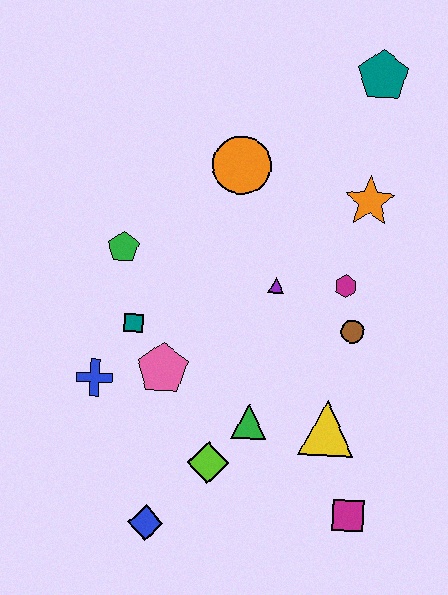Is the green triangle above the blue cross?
No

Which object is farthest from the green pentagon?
The magenta square is farthest from the green pentagon.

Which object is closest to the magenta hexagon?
The brown circle is closest to the magenta hexagon.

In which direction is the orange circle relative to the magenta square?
The orange circle is above the magenta square.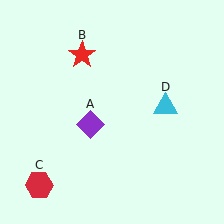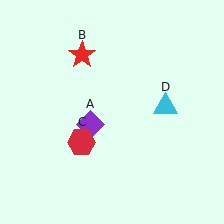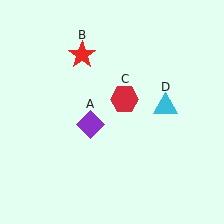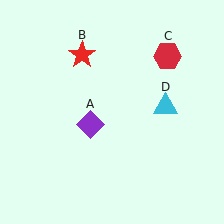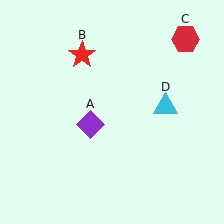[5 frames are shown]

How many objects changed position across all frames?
1 object changed position: red hexagon (object C).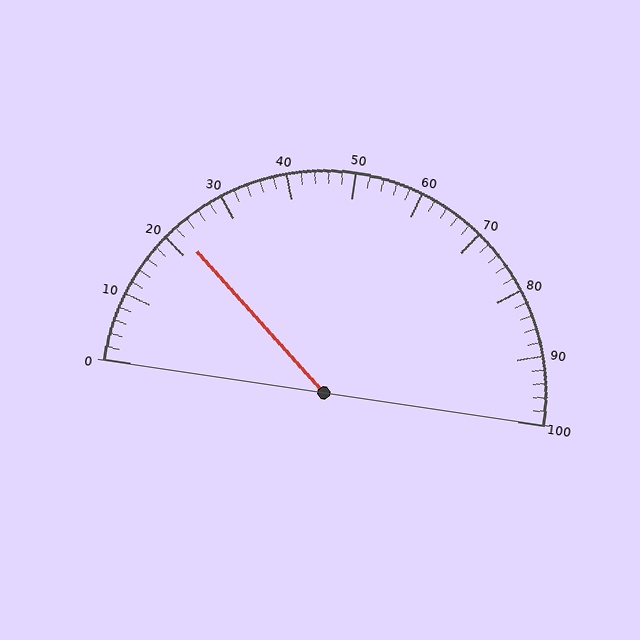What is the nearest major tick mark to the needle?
The nearest major tick mark is 20.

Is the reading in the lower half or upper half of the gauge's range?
The reading is in the lower half of the range (0 to 100).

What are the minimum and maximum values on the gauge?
The gauge ranges from 0 to 100.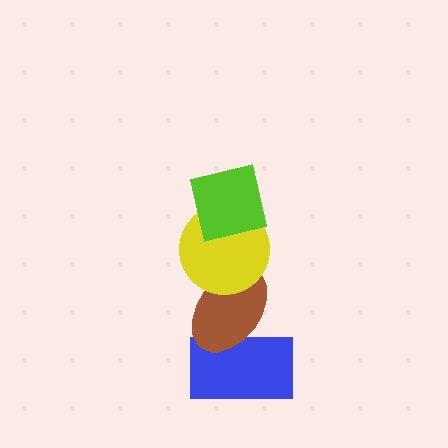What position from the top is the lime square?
The lime square is 1st from the top.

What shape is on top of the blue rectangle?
The brown ellipse is on top of the blue rectangle.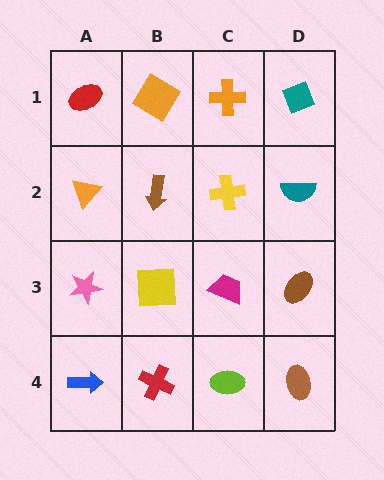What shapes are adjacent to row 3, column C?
A yellow cross (row 2, column C), a lime ellipse (row 4, column C), a yellow square (row 3, column B), a brown ellipse (row 3, column D).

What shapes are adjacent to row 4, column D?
A brown ellipse (row 3, column D), a lime ellipse (row 4, column C).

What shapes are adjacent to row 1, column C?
A yellow cross (row 2, column C), an orange diamond (row 1, column B), a teal diamond (row 1, column D).